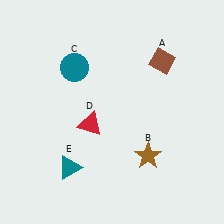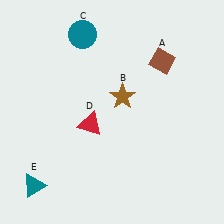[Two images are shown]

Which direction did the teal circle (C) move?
The teal circle (C) moved up.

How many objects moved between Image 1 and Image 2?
3 objects moved between the two images.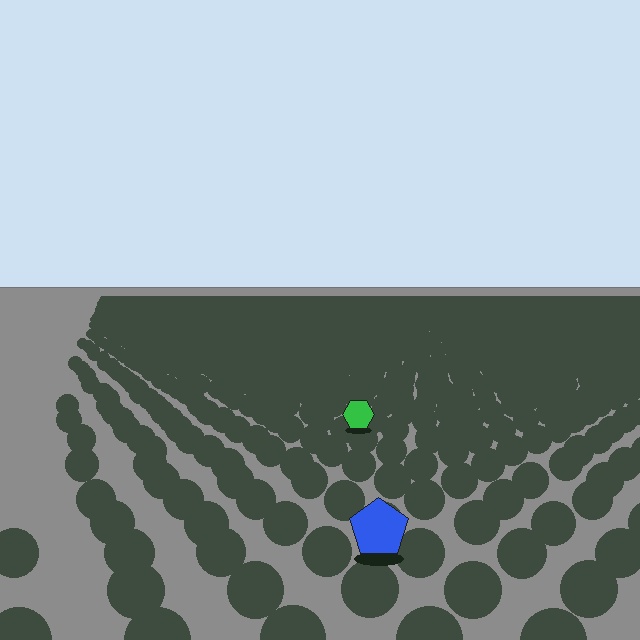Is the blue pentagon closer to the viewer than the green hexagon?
Yes. The blue pentagon is closer — you can tell from the texture gradient: the ground texture is coarser near it.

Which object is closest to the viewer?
The blue pentagon is closest. The texture marks near it are larger and more spread out.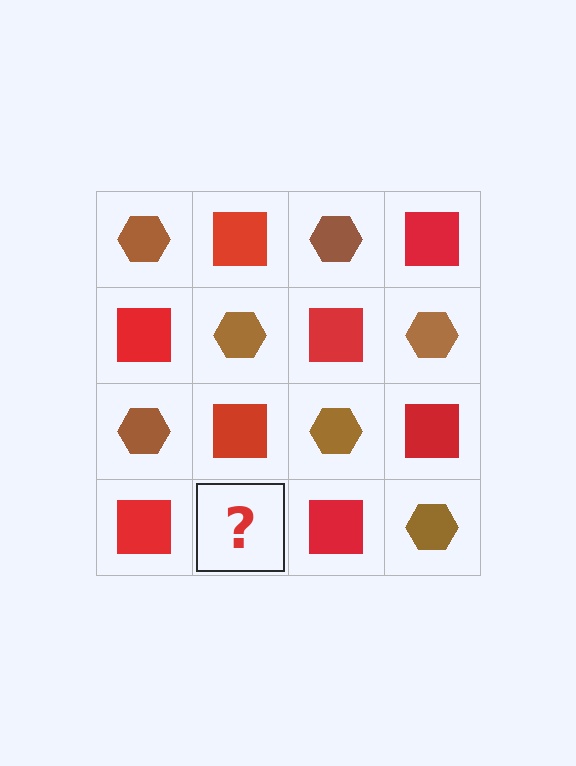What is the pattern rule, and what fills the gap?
The rule is that it alternates brown hexagon and red square in a checkerboard pattern. The gap should be filled with a brown hexagon.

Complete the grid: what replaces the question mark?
The question mark should be replaced with a brown hexagon.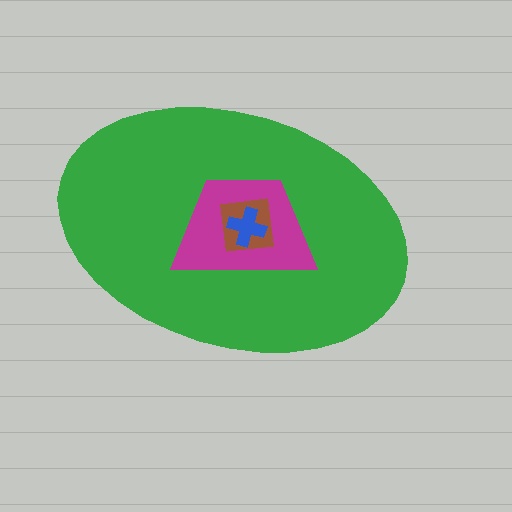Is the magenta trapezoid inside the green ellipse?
Yes.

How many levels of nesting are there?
4.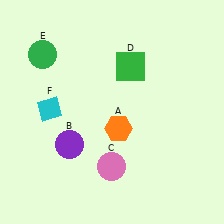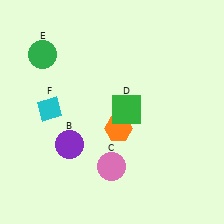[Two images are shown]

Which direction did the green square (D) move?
The green square (D) moved down.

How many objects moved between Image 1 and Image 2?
1 object moved between the two images.